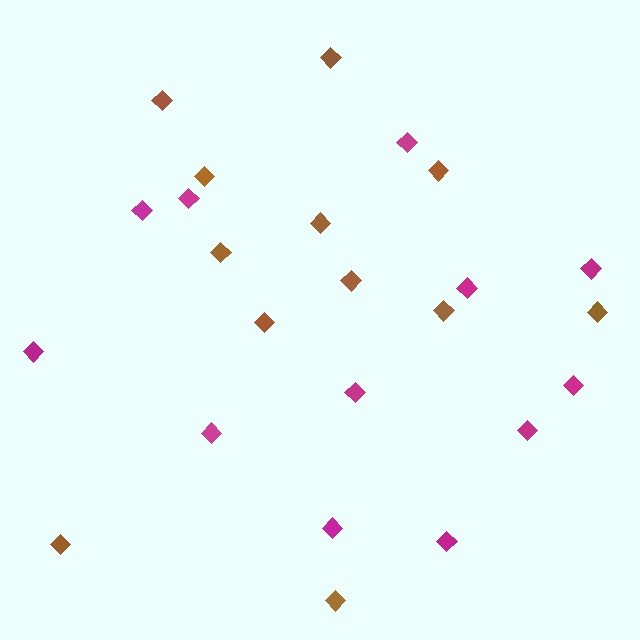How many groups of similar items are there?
There are 2 groups: one group of brown diamonds (12) and one group of magenta diamonds (12).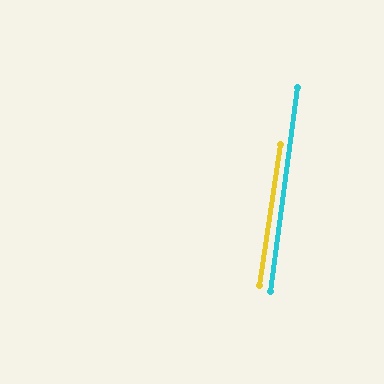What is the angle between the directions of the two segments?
Approximately 1 degree.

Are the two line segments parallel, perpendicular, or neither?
Parallel — their directions differ by only 1.0°.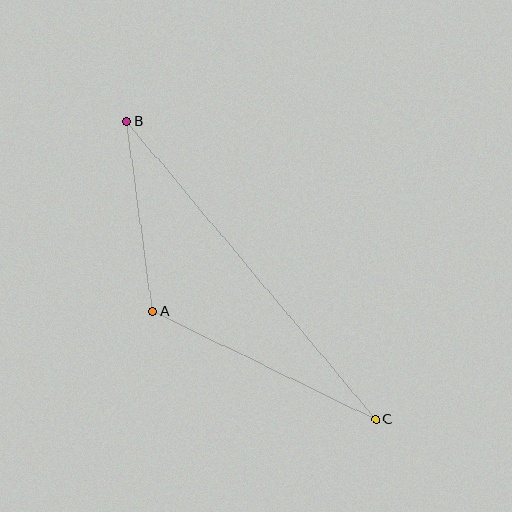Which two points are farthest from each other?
Points B and C are farthest from each other.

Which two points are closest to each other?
Points A and B are closest to each other.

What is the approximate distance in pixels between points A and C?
The distance between A and C is approximately 248 pixels.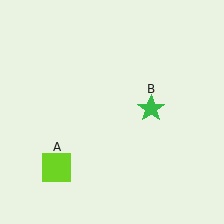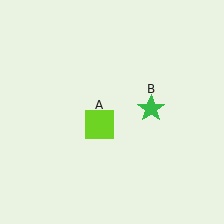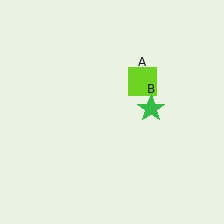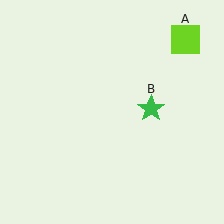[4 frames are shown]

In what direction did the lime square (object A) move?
The lime square (object A) moved up and to the right.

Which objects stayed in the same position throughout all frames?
Green star (object B) remained stationary.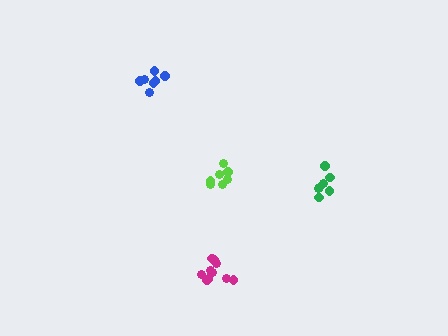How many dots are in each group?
Group 1: 7 dots, Group 2: 7 dots, Group 3: 10 dots, Group 4: 7 dots (31 total).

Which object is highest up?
The blue cluster is topmost.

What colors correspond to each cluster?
The clusters are colored: green, lime, magenta, blue.